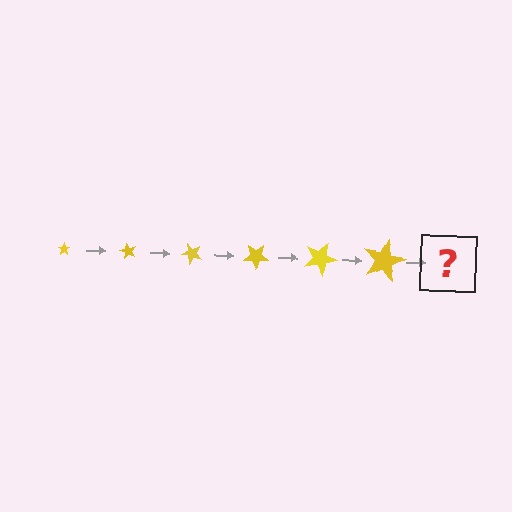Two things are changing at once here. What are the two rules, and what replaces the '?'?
The two rules are that the star grows larger each step and it rotates 60 degrees each step. The '?' should be a star, larger than the previous one and rotated 360 degrees from the start.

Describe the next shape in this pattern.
It should be a star, larger than the previous one and rotated 360 degrees from the start.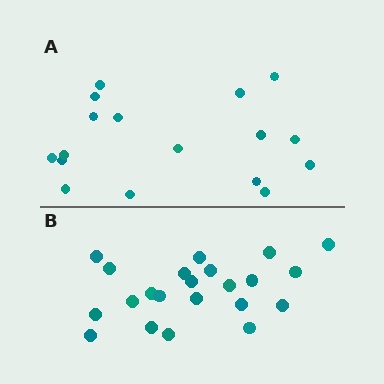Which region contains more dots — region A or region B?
Region B (the bottom region) has more dots.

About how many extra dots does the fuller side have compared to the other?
Region B has about 5 more dots than region A.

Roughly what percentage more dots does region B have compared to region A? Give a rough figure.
About 30% more.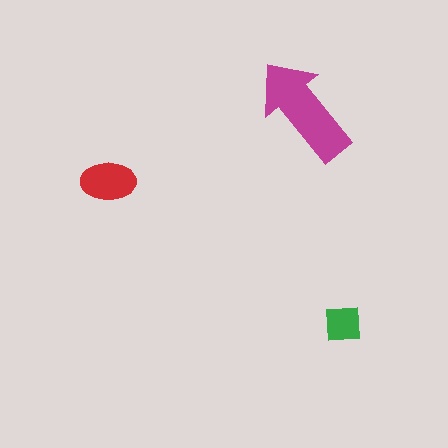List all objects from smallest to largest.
The green square, the red ellipse, the magenta arrow.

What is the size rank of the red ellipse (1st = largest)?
2nd.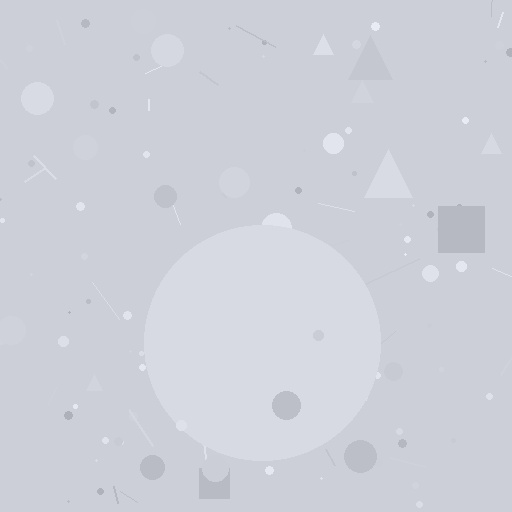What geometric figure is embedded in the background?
A circle is embedded in the background.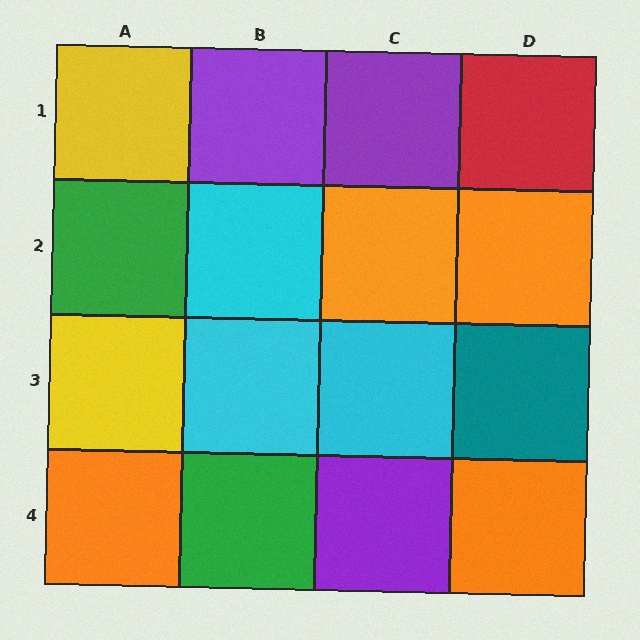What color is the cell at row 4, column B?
Green.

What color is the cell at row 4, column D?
Orange.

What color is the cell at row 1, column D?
Red.